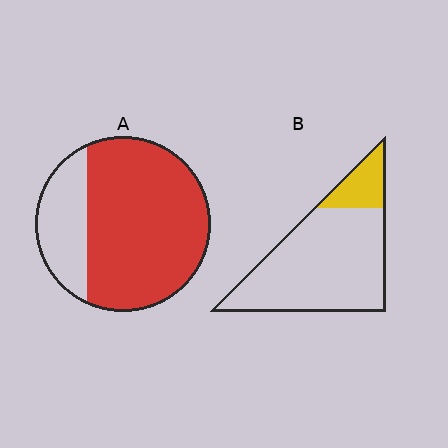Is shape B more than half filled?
No.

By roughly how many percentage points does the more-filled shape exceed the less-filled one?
By roughly 60 percentage points (A over B).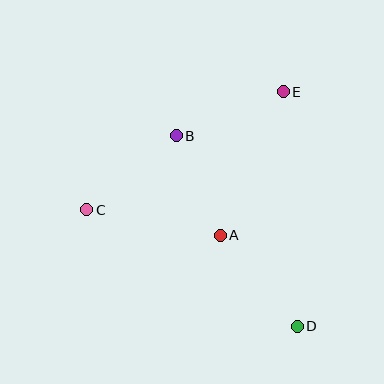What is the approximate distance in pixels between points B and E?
The distance between B and E is approximately 116 pixels.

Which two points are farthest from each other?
Points C and D are farthest from each other.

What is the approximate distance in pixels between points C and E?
The distance between C and E is approximately 229 pixels.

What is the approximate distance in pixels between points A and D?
The distance between A and D is approximately 119 pixels.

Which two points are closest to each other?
Points A and B are closest to each other.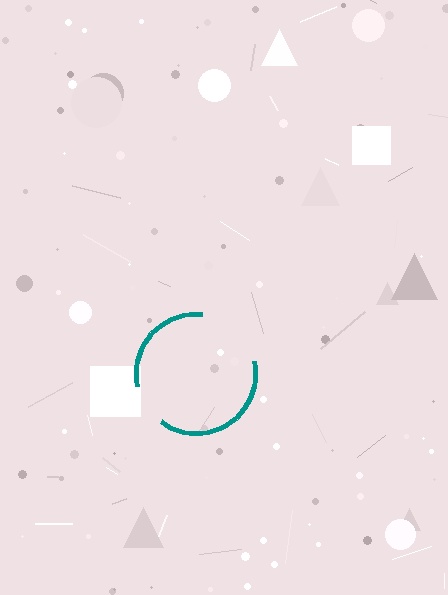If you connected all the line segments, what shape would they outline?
They would outline a circle.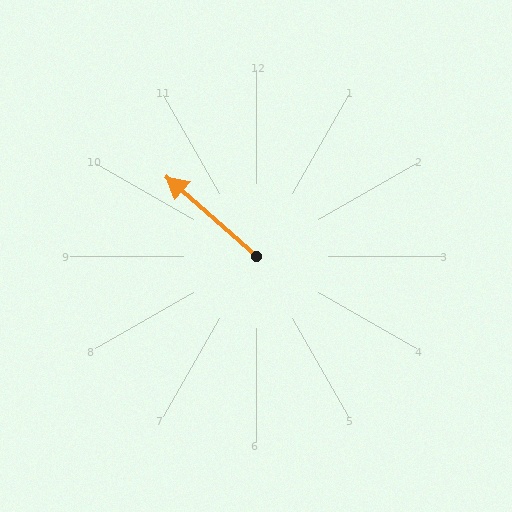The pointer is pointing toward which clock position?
Roughly 10 o'clock.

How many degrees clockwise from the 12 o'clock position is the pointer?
Approximately 311 degrees.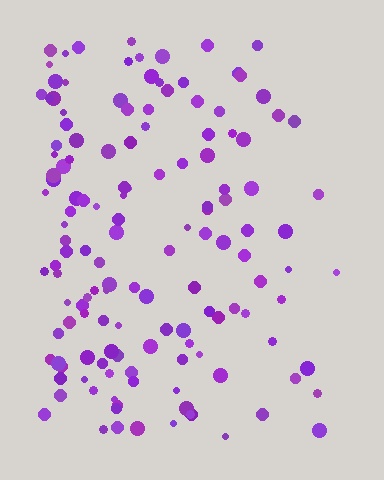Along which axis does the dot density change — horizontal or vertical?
Horizontal.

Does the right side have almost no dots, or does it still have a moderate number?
Still a moderate number, just noticeably fewer than the left.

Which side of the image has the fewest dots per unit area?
The right.